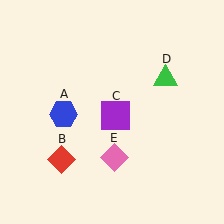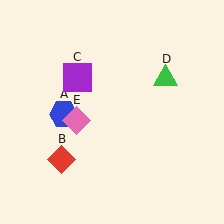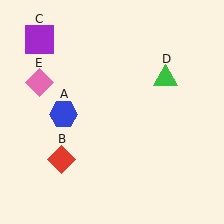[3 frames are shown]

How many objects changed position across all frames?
2 objects changed position: purple square (object C), pink diamond (object E).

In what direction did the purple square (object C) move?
The purple square (object C) moved up and to the left.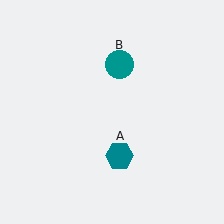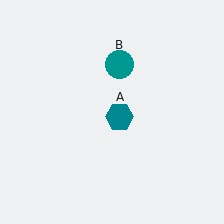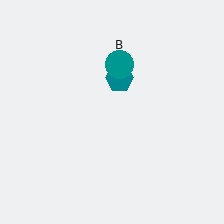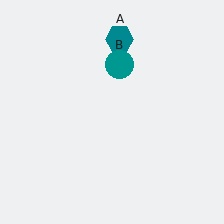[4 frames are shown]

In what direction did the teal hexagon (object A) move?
The teal hexagon (object A) moved up.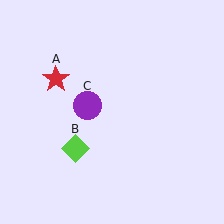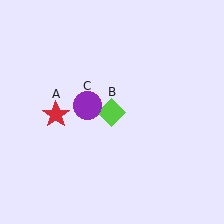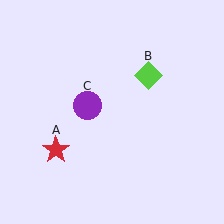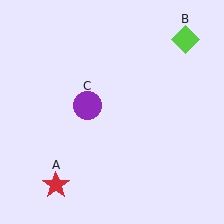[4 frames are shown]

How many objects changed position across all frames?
2 objects changed position: red star (object A), lime diamond (object B).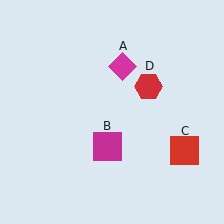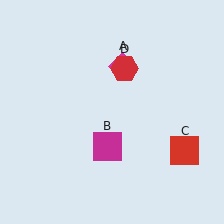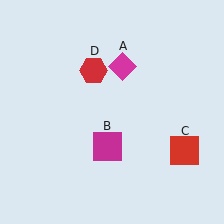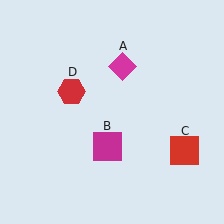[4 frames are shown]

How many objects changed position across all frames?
1 object changed position: red hexagon (object D).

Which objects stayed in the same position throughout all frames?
Magenta diamond (object A) and magenta square (object B) and red square (object C) remained stationary.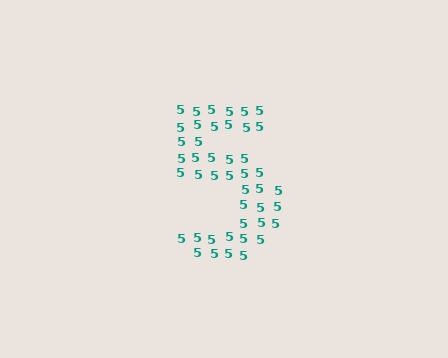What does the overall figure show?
The overall figure shows the digit 5.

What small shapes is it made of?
It is made of small digit 5's.